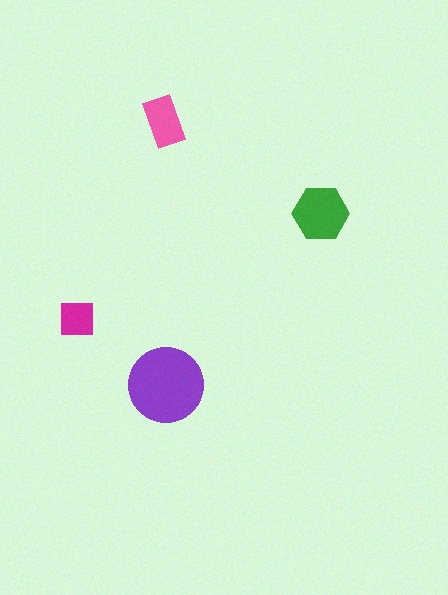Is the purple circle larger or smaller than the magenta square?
Larger.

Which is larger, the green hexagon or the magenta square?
The green hexagon.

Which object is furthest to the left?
The magenta square is leftmost.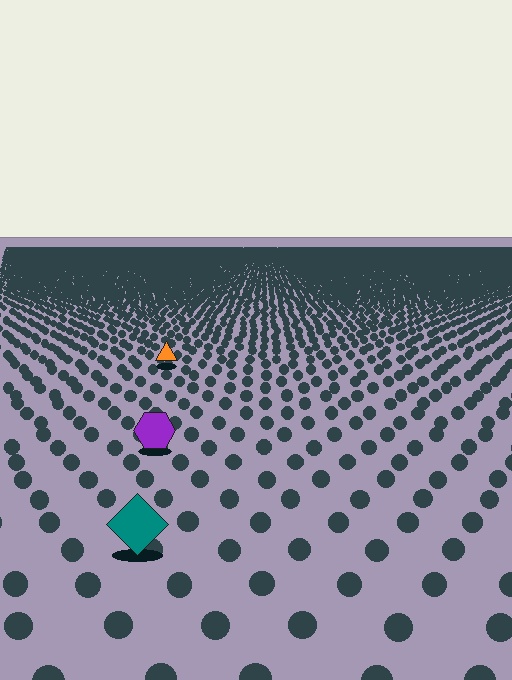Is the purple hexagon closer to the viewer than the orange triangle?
Yes. The purple hexagon is closer — you can tell from the texture gradient: the ground texture is coarser near it.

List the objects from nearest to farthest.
From nearest to farthest: the teal diamond, the purple hexagon, the orange triangle.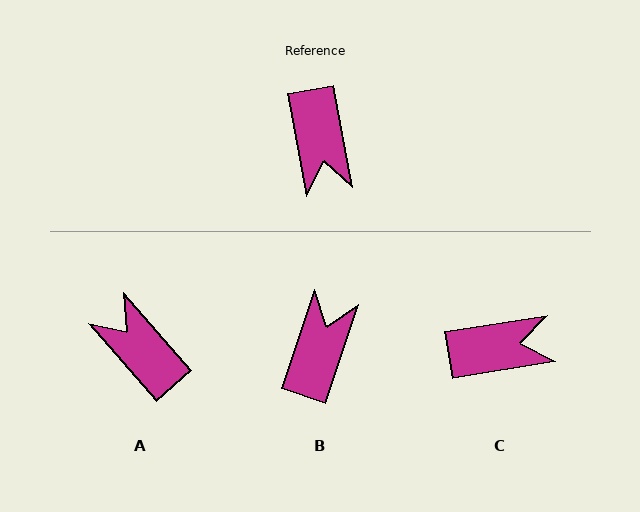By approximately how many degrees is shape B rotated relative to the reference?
Approximately 151 degrees counter-clockwise.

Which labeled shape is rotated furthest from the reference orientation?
B, about 151 degrees away.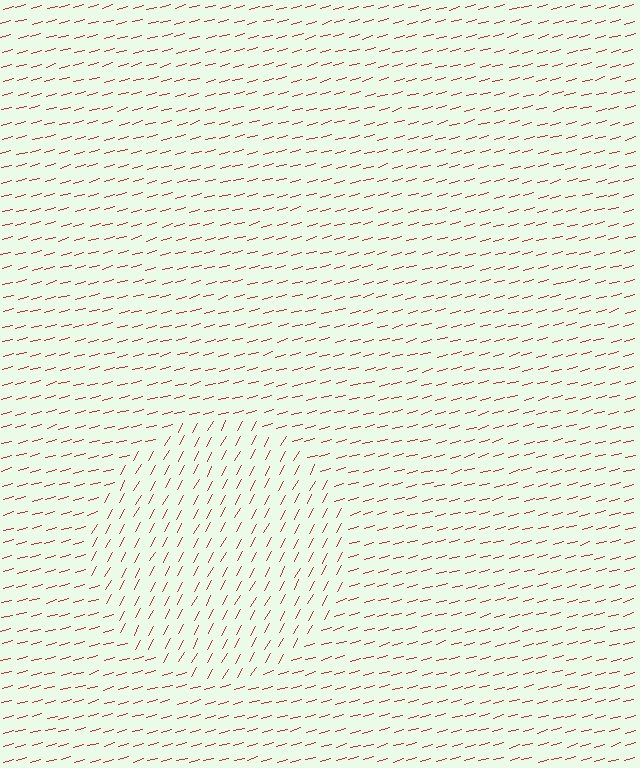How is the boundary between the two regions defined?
The boundary is defined purely by a change in line orientation (approximately 45 degrees difference). All lines are the same color and thickness.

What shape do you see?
I see a circle.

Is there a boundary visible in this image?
Yes, there is a texture boundary formed by a change in line orientation.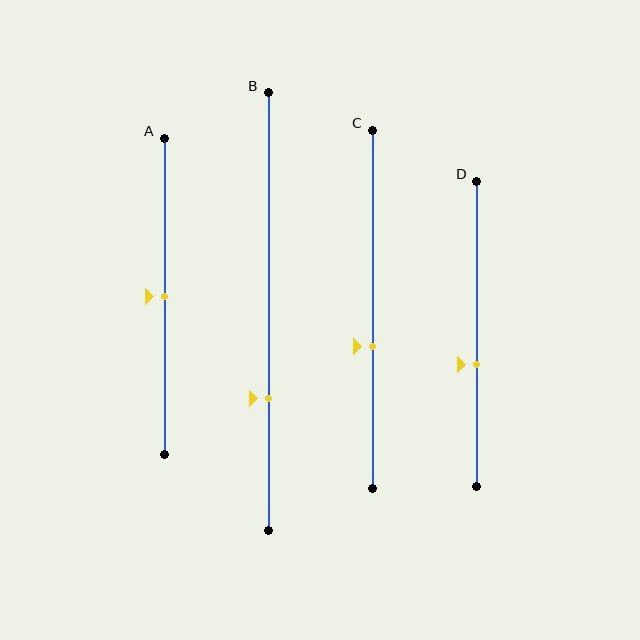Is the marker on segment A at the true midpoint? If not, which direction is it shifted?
Yes, the marker on segment A is at the true midpoint.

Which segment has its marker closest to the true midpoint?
Segment A has its marker closest to the true midpoint.